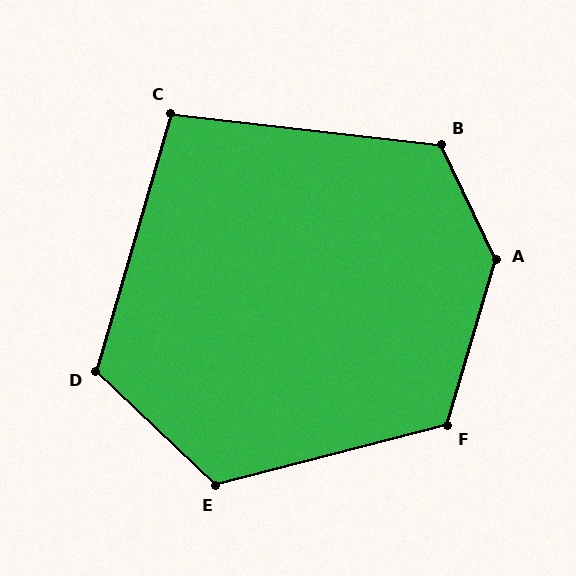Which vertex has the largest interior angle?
A, at approximately 138 degrees.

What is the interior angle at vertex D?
Approximately 117 degrees (obtuse).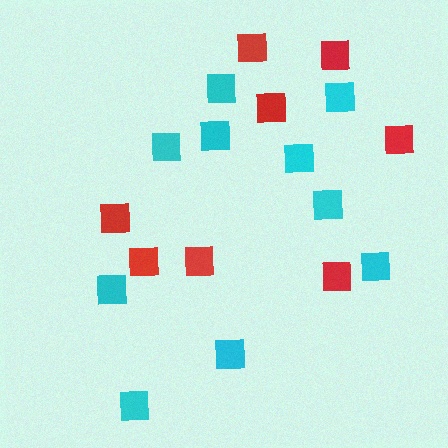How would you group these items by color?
There are 2 groups: one group of red squares (8) and one group of cyan squares (10).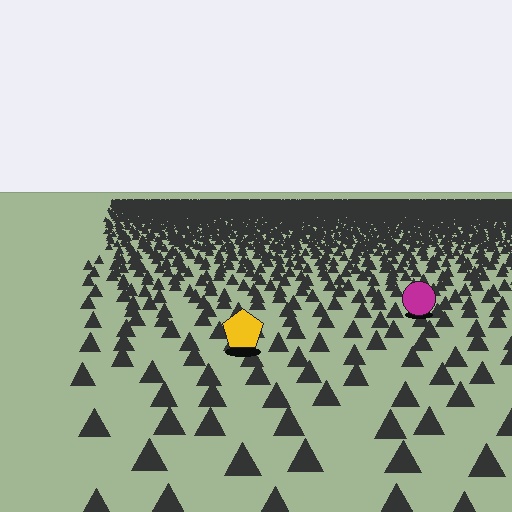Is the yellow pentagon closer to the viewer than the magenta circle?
Yes. The yellow pentagon is closer — you can tell from the texture gradient: the ground texture is coarser near it.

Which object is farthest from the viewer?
The magenta circle is farthest from the viewer. It appears smaller and the ground texture around it is denser.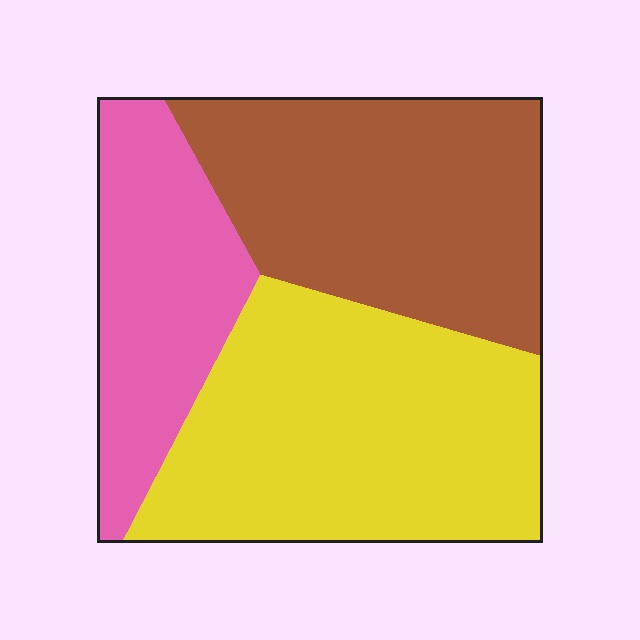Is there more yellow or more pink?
Yellow.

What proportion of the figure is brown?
Brown takes up about one third (1/3) of the figure.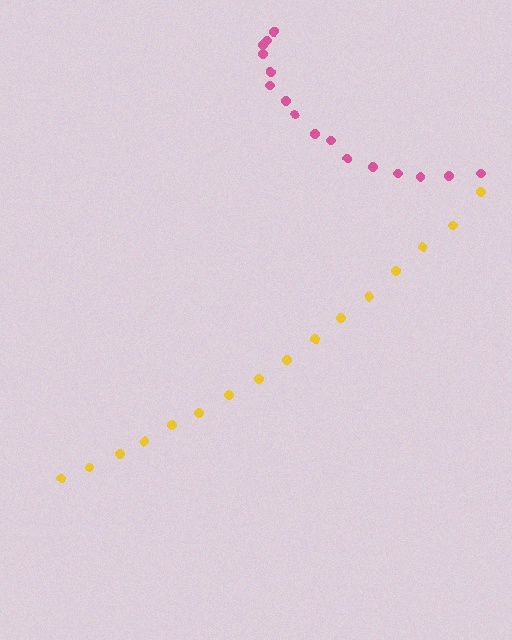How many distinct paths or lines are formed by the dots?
There are 2 distinct paths.